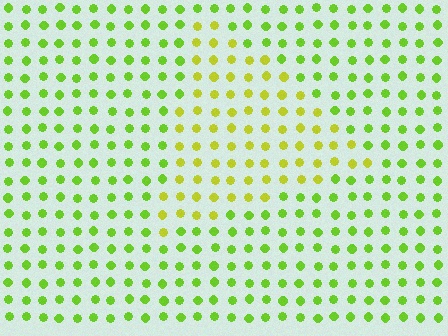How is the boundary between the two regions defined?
The boundary is defined purely by a slight shift in hue (about 29 degrees). Spacing, size, and orientation are identical on both sides.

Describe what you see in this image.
The image is filled with small lime elements in a uniform arrangement. A triangle-shaped region is visible where the elements are tinted to a slightly different hue, forming a subtle color boundary.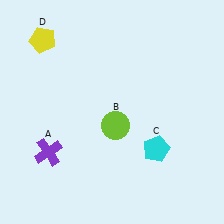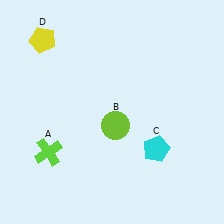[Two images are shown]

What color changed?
The cross (A) changed from purple in Image 1 to lime in Image 2.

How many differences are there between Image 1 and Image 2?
There is 1 difference between the two images.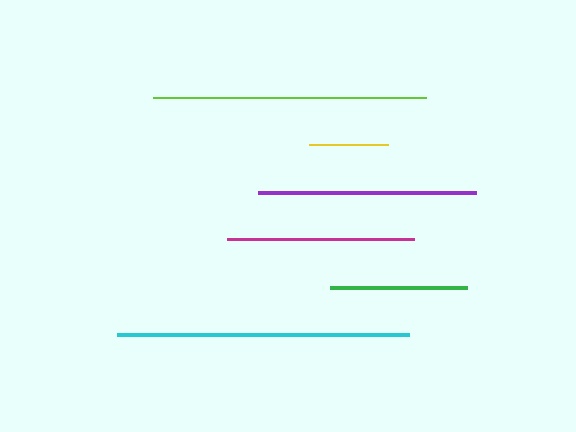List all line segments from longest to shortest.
From longest to shortest: cyan, lime, purple, magenta, green, yellow.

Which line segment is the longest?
The cyan line is the longest at approximately 293 pixels.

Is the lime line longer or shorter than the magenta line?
The lime line is longer than the magenta line.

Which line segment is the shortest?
The yellow line is the shortest at approximately 78 pixels.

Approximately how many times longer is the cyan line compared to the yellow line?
The cyan line is approximately 3.7 times the length of the yellow line.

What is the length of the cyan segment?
The cyan segment is approximately 293 pixels long.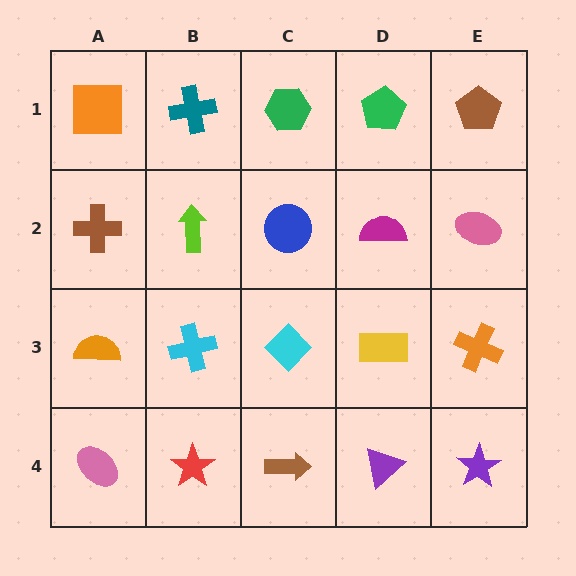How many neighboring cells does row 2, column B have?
4.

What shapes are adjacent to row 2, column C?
A green hexagon (row 1, column C), a cyan diamond (row 3, column C), a lime arrow (row 2, column B), a magenta semicircle (row 2, column D).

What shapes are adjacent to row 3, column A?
A brown cross (row 2, column A), a pink ellipse (row 4, column A), a cyan cross (row 3, column B).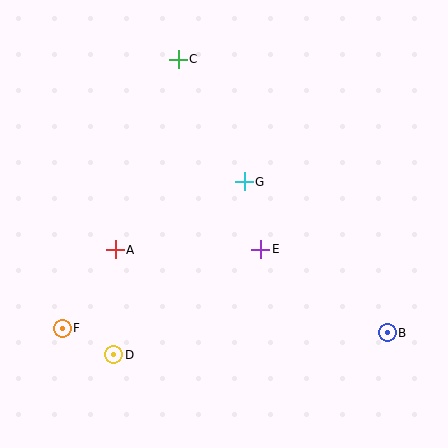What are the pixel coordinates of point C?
Point C is at (178, 59).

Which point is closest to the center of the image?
Point E at (261, 249) is closest to the center.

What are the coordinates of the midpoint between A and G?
The midpoint between A and G is at (180, 216).